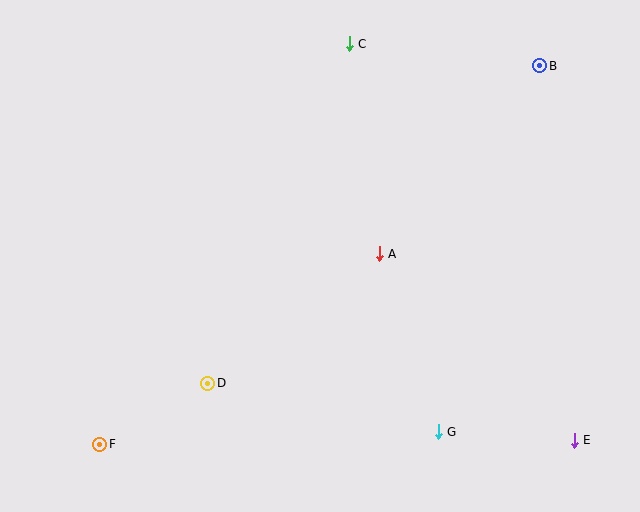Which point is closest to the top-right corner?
Point B is closest to the top-right corner.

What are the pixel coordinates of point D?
Point D is at (208, 383).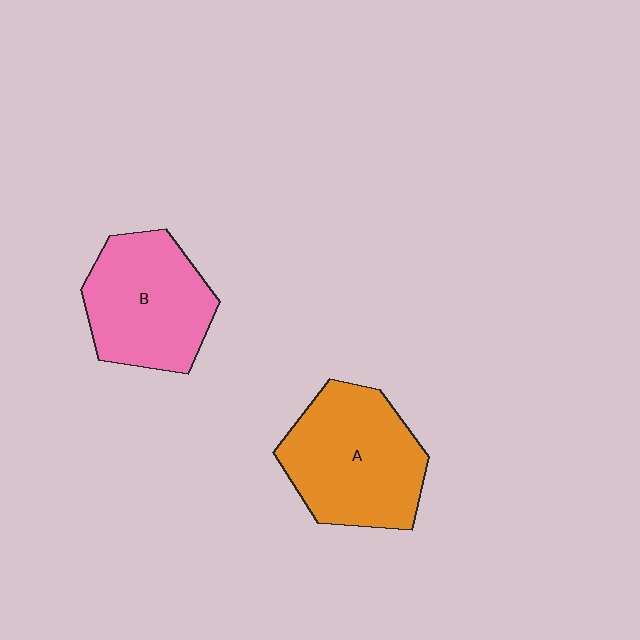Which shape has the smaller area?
Shape B (pink).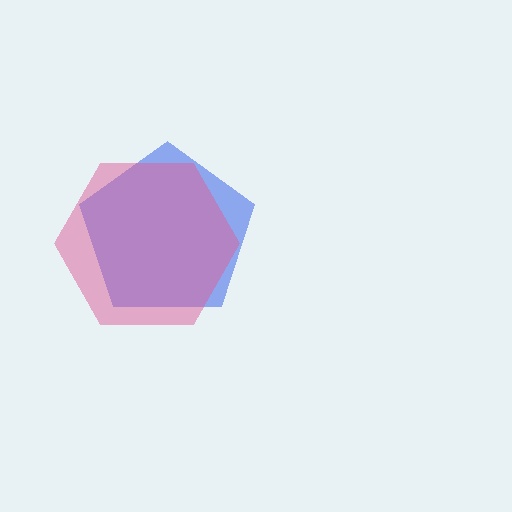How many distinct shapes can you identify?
There are 2 distinct shapes: a blue pentagon, a pink hexagon.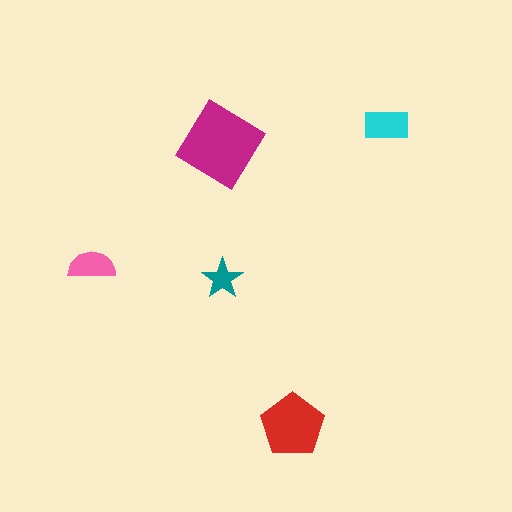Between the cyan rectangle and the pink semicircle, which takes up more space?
The cyan rectangle.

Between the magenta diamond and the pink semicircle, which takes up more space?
The magenta diamond.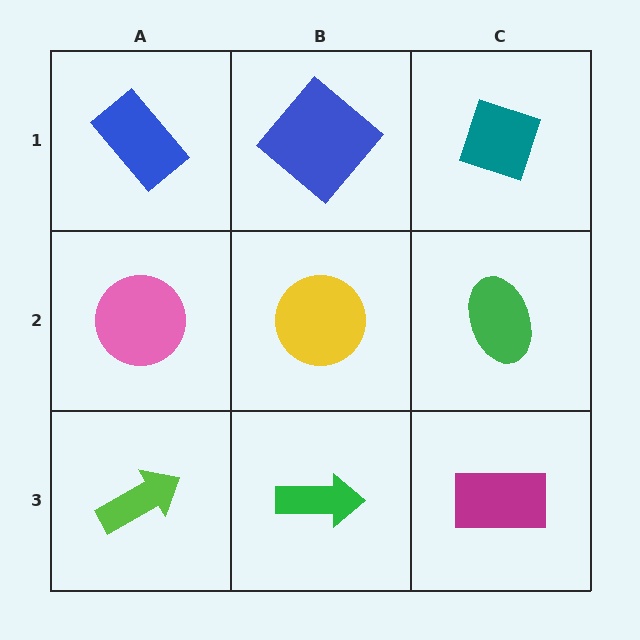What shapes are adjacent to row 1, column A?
A pink circle (row 2, column A), a blue diamond (row 1, column B).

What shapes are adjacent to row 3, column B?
A yellow circle (row 2, column B), a lime arrow (row 3, column A), a magenta rectangle (row 3, column C).